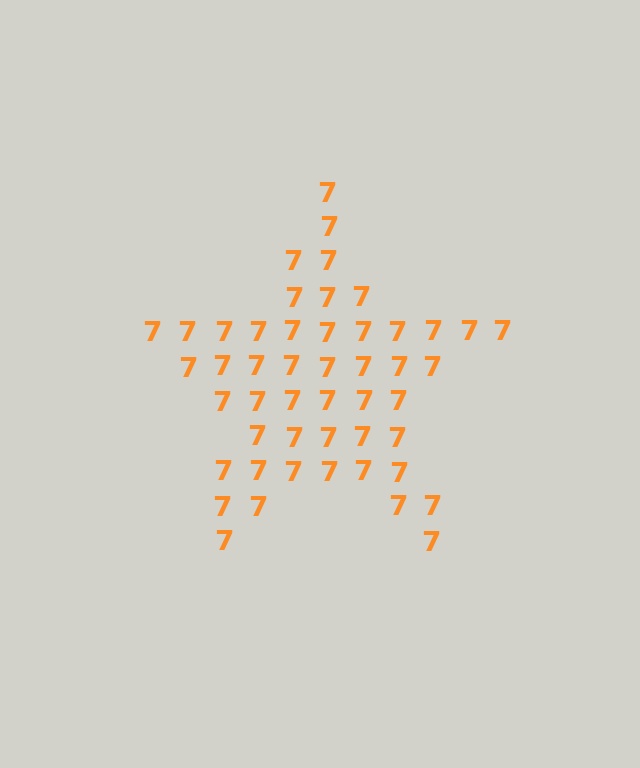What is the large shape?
The large shape is a star.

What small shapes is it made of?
It is made of small digit 7's.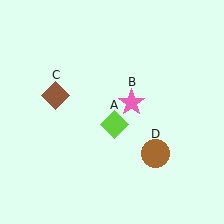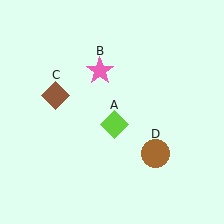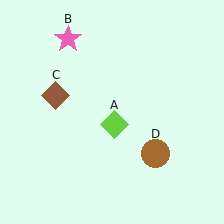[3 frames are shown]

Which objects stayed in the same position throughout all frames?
Lime diamond (object A) and brown diamond (object C) and brown circle (object D) remained stationary.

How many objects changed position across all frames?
1 object changed position: pink star (object B).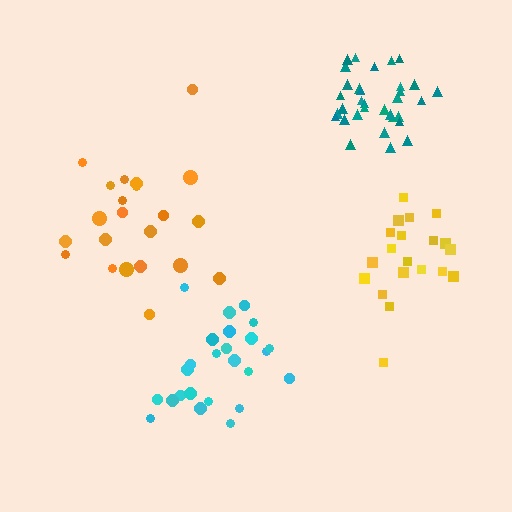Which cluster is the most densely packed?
Teal.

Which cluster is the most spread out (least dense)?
Cyan.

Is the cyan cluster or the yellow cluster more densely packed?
Yellow.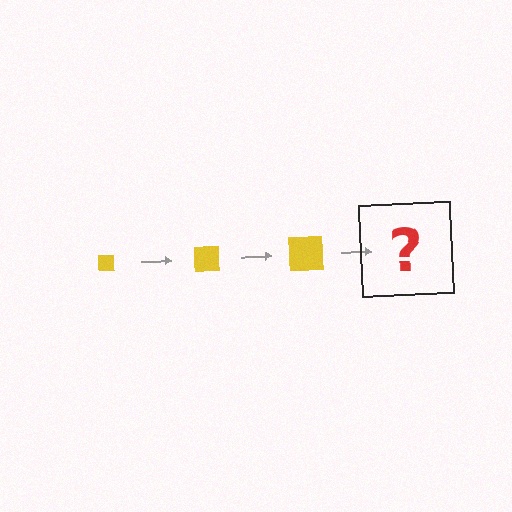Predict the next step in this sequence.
The next step is a yellow square, larger than the previous one.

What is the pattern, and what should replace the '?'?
The pattern is that the square gets progressively larger each step. The '?' should be a yellow square, larger than the previous one.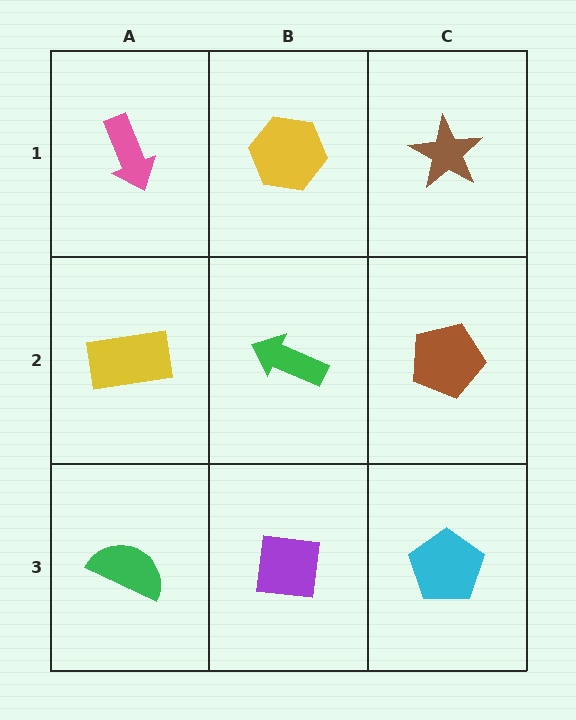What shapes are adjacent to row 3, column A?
A yellow rectangle (row 2, column A), a purple square (row 3, column B).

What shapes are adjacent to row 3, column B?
A green arrow (row 2, column B), a green semicircle (row 3, column A), a cyan pentagon (row 3, column C).